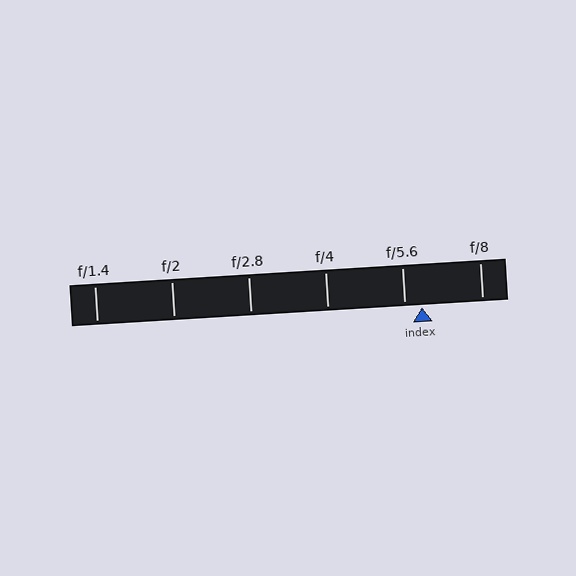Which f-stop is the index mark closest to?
The index mark is closest to f/5.6.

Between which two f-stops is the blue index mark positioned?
The index mark is between f/5.6 and f/8.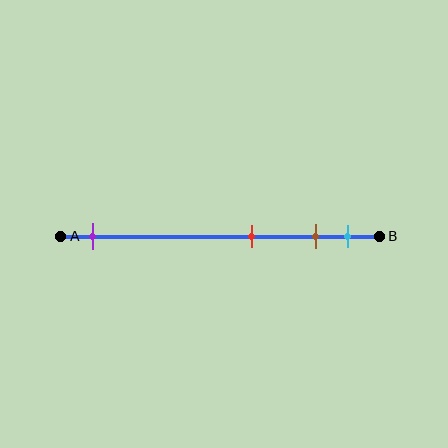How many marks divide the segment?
There are 4 marks dividing the segment.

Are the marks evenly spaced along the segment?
No, the marks are not evenly spaced.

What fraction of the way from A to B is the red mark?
The red mark is approximately 60% (0.6) of the way from A to B.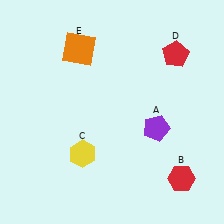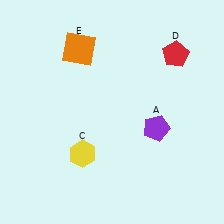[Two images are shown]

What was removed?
The red hexagon (B) was removed in Image 2.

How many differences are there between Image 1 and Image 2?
There is 1 difference between the two images.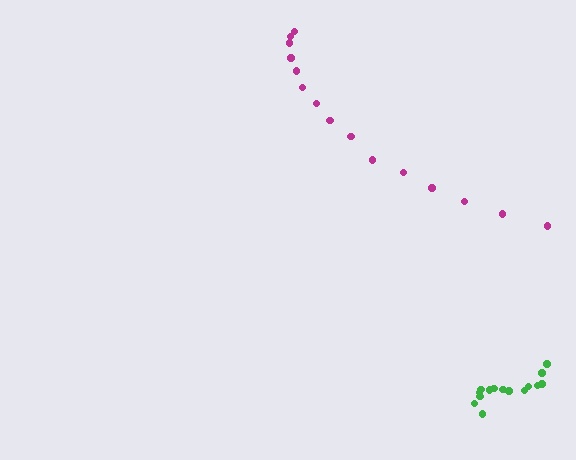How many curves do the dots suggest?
There are 2 distinct paths.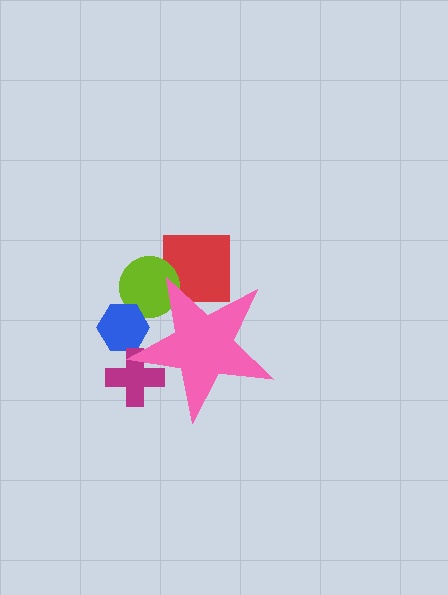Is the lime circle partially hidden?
Yes, the lime circle is partially hidden behind the pink star.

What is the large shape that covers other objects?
A pink star.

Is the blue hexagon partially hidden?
Yes, the blue hexagon is partially hidden behind the pink star.